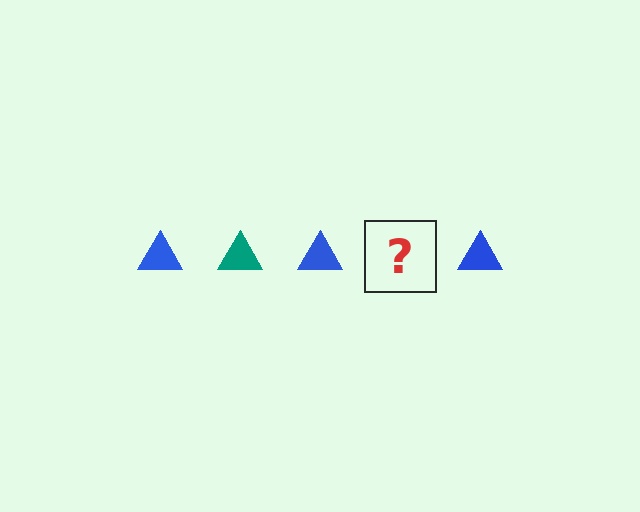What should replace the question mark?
The question mark should be replaced with a teal triangle.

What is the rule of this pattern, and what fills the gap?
The rule is that the pattern cycles through blue, teal triangles. The gap should be filled with a teal triangle.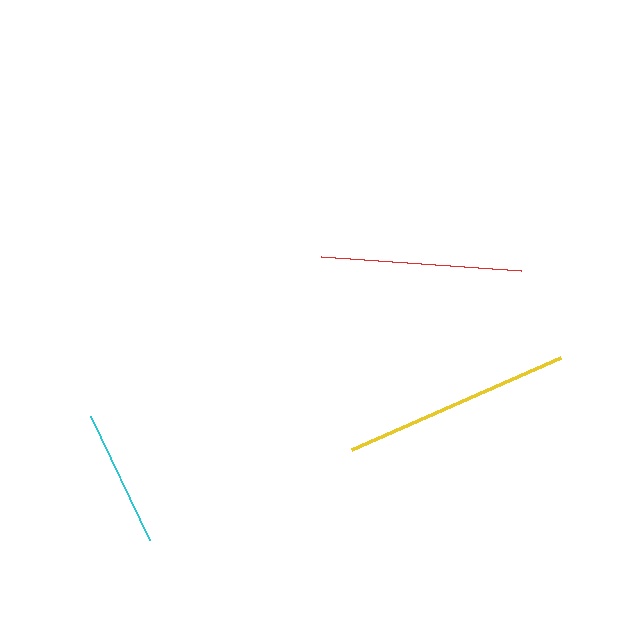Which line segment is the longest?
The yellow line is the longest at approximately 229 pixels.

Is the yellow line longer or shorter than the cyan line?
The yellow line is longer than the cyan line.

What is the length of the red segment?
The red segment is approximately 200 pixels long.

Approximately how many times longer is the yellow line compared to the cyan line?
The yellow line is approximately 1.7 times the length of the cyan line.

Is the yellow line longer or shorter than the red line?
The yellow line is longer than the red line.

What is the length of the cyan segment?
The cyan segment is approximately 137 pixels long.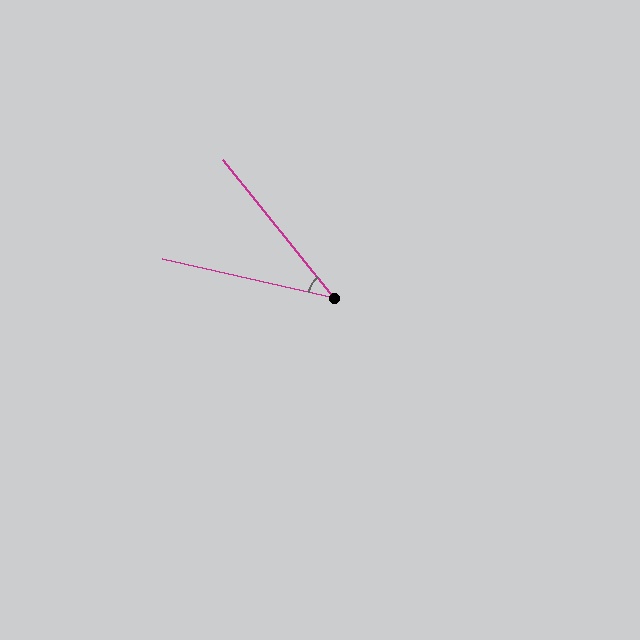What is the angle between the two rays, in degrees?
Approximately 38 degrees.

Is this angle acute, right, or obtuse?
It is acute.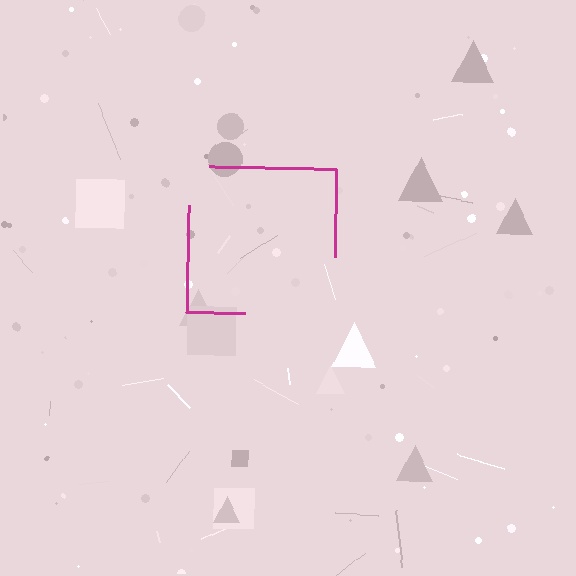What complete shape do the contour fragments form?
The contour fragments form a square.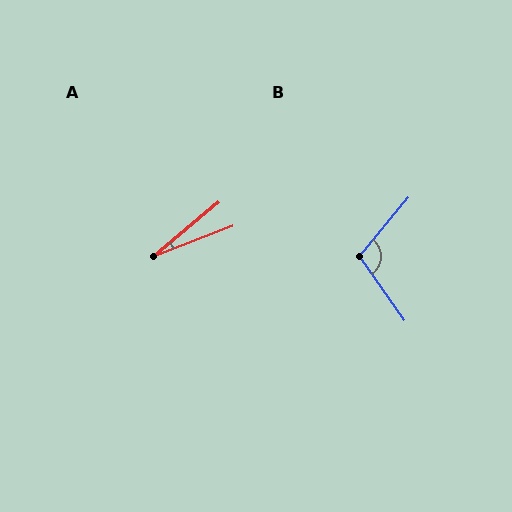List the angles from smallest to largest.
A (19°), B (106°).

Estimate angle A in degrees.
Approximately 19 degrees.